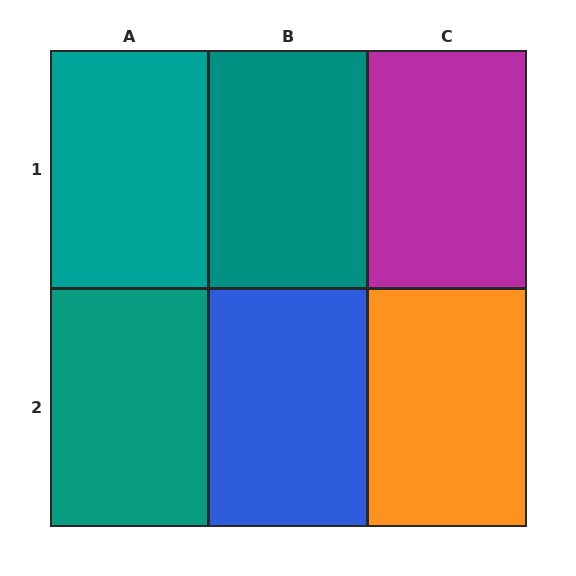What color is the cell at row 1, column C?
Magenta.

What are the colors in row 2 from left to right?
Teal, blue, orange.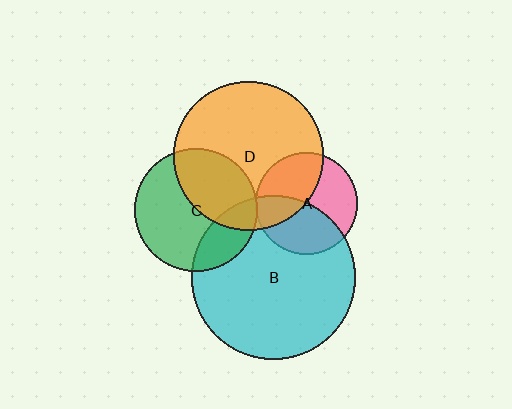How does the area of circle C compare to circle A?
Approximately 1.5 times.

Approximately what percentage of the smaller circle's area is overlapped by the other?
Approximately 25%.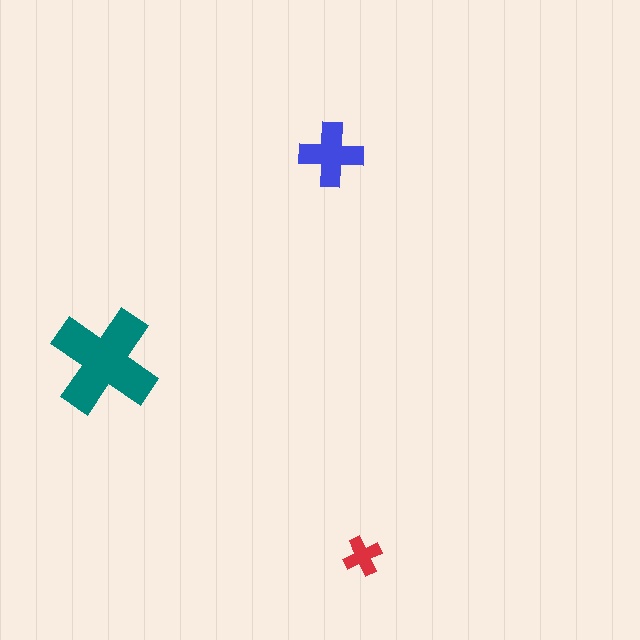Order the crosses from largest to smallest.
the teal one, the blue one, the red one.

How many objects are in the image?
There are 3 objects in the image.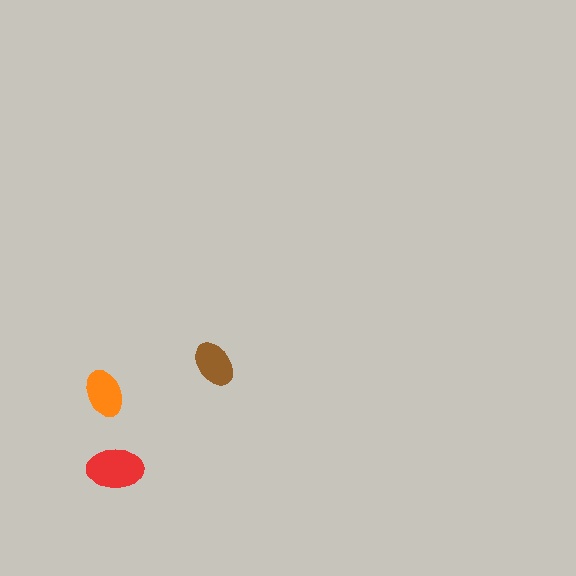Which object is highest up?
The brown ellipse is topmost.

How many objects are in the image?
There are 3 objects in the image.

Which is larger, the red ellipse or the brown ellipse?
The red one.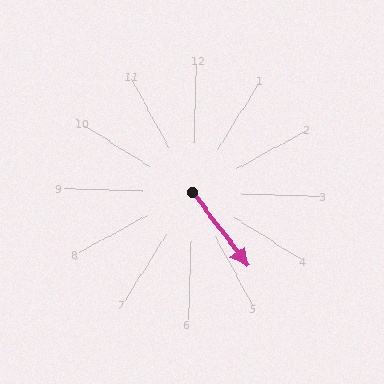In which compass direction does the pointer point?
Southeast.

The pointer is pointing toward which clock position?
Roughly 5 o'clock.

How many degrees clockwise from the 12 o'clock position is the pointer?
Approximately 141 degrees.